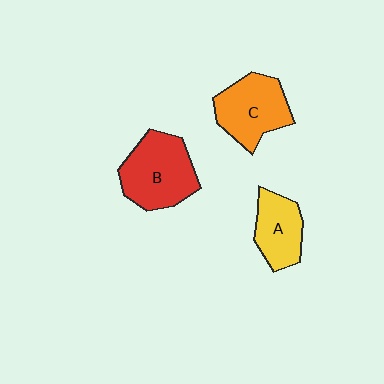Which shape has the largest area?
Shape B (red).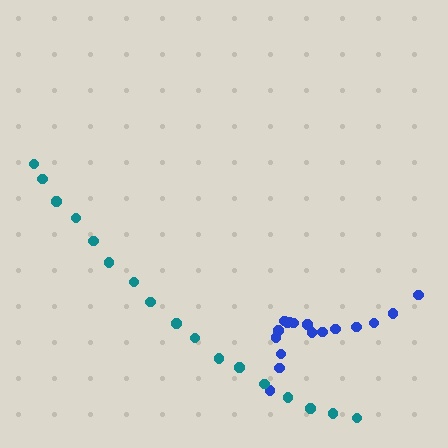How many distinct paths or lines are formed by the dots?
There are 2 distinct paths.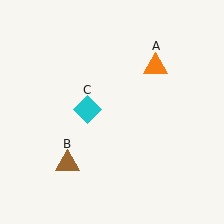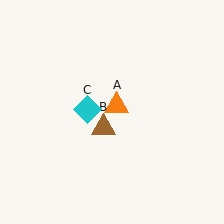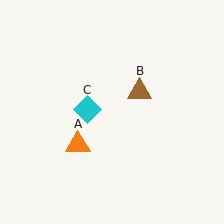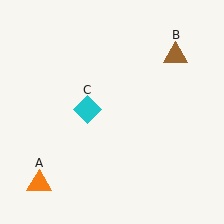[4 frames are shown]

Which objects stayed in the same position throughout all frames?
Cyan diamond (object C) remained stationary.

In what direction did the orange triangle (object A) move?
The orange triangle (object A) moved down and to the left.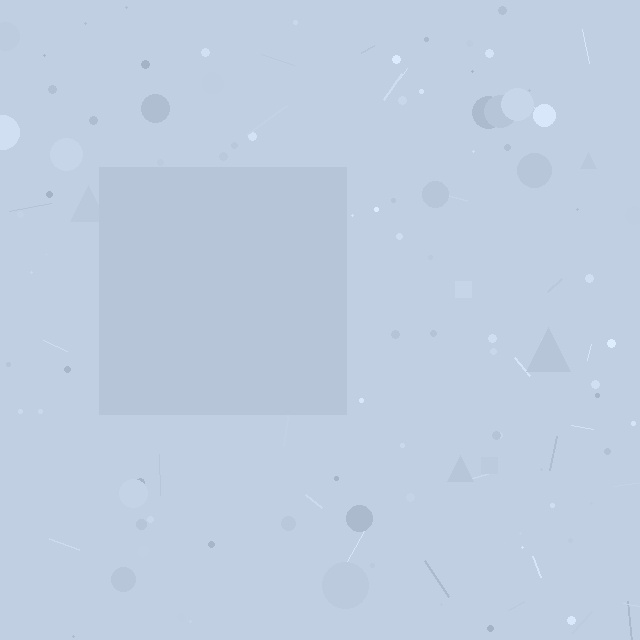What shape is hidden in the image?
A square is hidden in the image.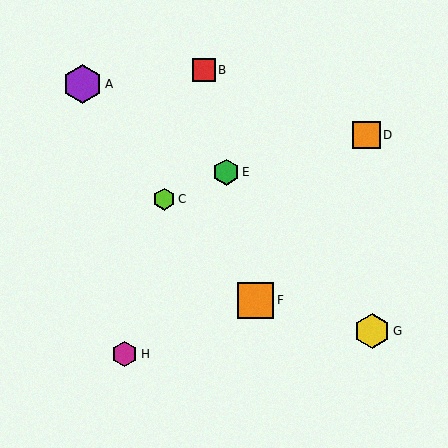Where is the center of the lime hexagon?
The center of the lime hexagon is at (164, 199).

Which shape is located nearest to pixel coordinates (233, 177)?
The green hexagon (labeled E) at (226, 172) is nearest to that location.